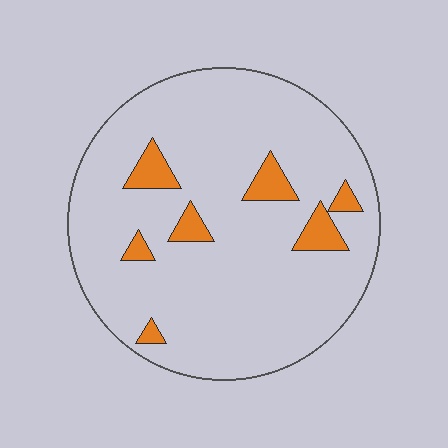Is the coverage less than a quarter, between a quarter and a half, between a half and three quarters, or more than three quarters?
Less than a quarter.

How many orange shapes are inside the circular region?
7.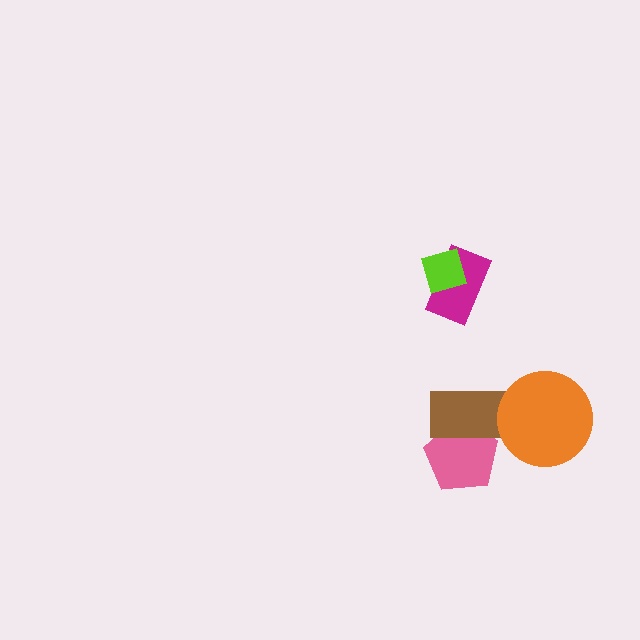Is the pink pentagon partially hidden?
Yes, it is partially covered by another shape.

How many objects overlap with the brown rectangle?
2 objects overlap with the brown rectangle.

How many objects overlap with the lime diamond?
1 object overlaps with the lime diamond.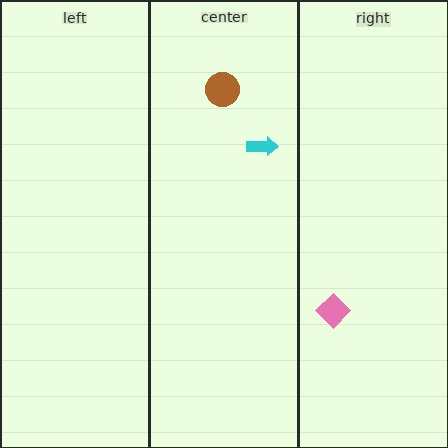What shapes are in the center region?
The cyan arrow, the brown circle.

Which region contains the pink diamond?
The right region.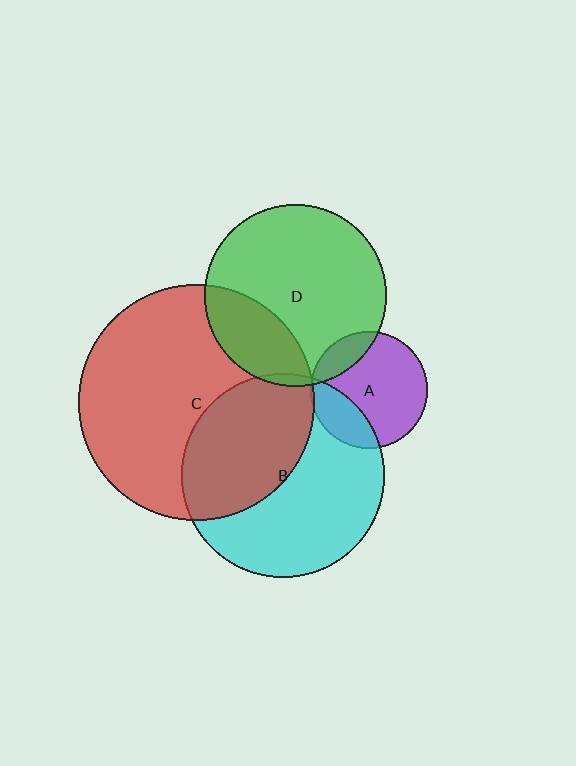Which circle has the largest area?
Circle C (red).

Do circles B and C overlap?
Yes.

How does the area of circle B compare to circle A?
Approximately 3.0 times.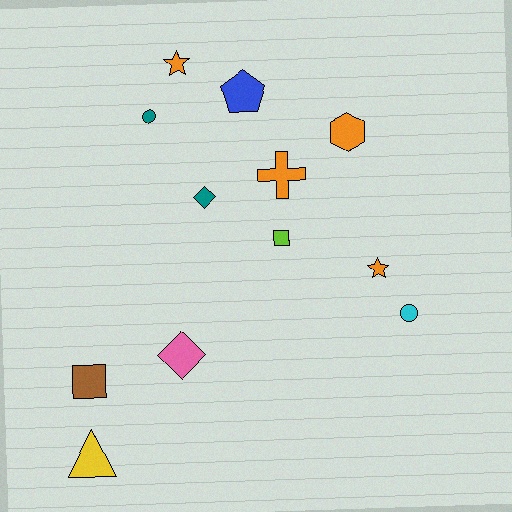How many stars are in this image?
There are 2 stars.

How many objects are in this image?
There are 12 objects.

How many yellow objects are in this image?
There is 1 yellow object.